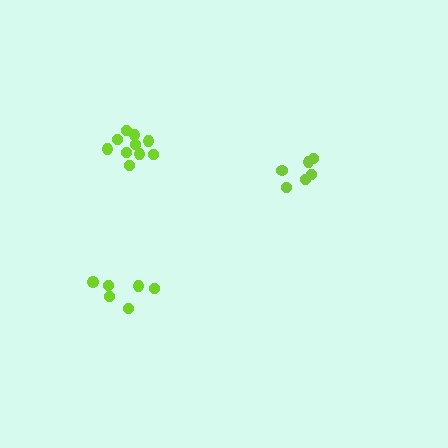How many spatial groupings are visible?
There are 3 spatial groupings.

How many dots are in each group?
Group 1: 10 dots, Group 2: 6 dots, Group 3: 6 dots (22 total).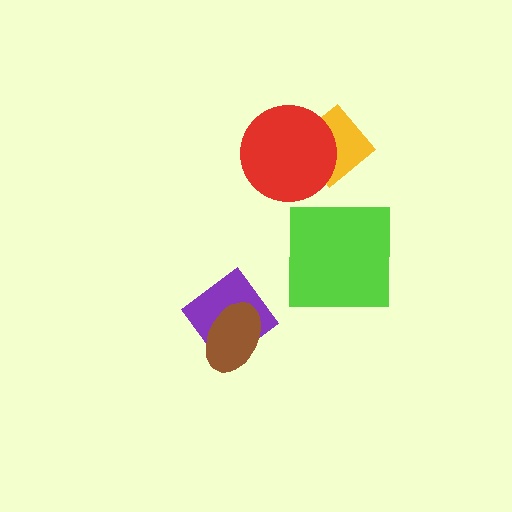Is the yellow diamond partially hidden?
Yes, it is partially covered by another shape.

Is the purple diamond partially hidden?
Yes, it is partially covered by another shape.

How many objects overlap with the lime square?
0 objects overlap with the lime square.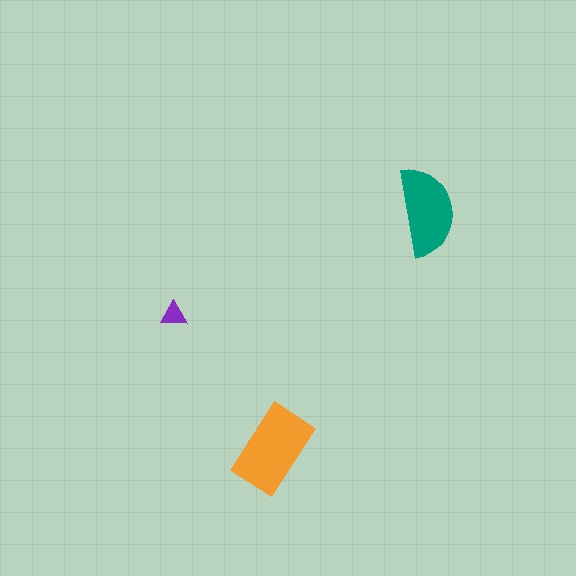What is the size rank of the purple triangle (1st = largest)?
3rd.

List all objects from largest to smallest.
The orange rectangle, the teal semicircle, the purple triangle.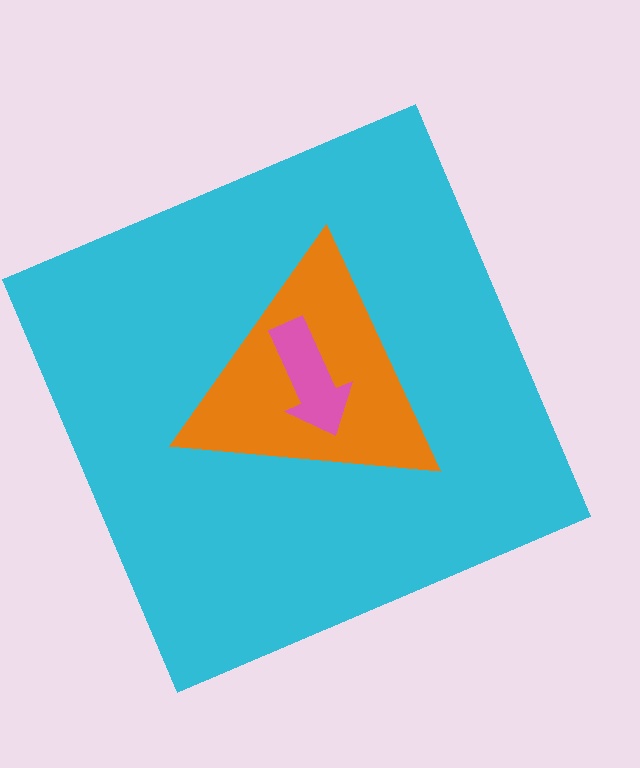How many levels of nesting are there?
3.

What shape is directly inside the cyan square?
The orange triangle.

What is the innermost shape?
The pink arrow.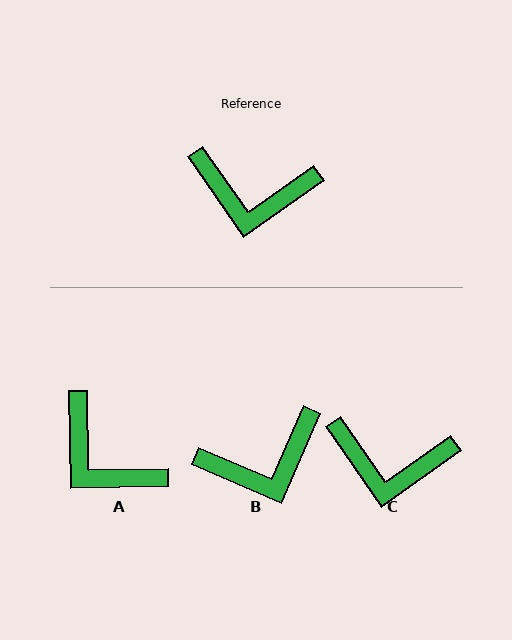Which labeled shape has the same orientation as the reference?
C.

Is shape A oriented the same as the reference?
No, it is off by about 34 degrees.